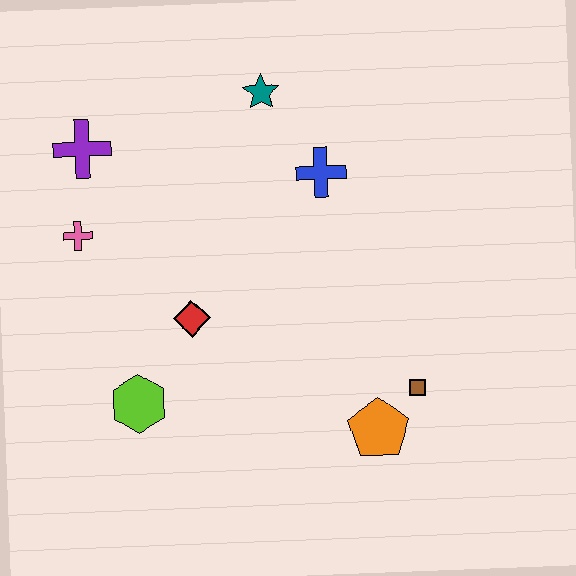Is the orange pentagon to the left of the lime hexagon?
No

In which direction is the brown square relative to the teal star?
The brown square is below the teal star.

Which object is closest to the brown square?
The orange pentagon is closest to the brown square.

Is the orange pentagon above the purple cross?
No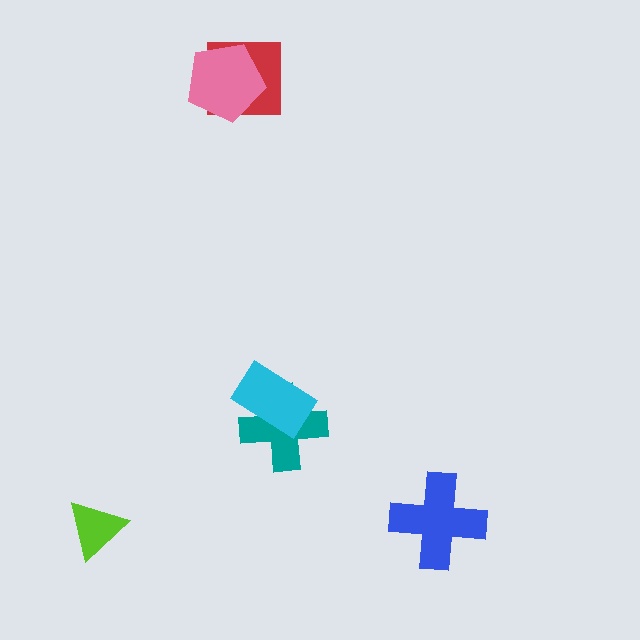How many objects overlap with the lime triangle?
0 objects overlap with the lime triangle.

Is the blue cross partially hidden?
No, no other shape covers it.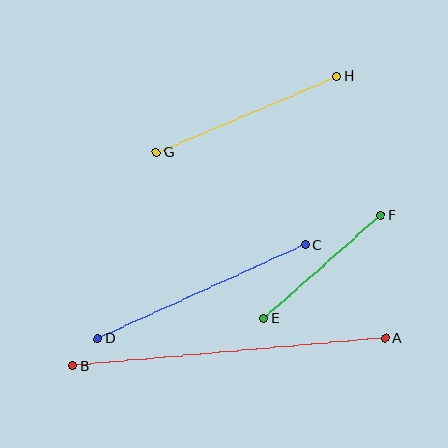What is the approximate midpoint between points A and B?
The midpoint is at approximately (229, 352) pixels.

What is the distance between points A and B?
The distance is approximately 314 pixels.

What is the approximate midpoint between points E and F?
The midpoint is at approximately (322, 267) pixels.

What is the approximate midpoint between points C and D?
The midpoint is at approximately (201, 292) pixels.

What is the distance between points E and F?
The distance is approximately 156 pixels.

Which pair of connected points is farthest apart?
Points A and B are farthest apart.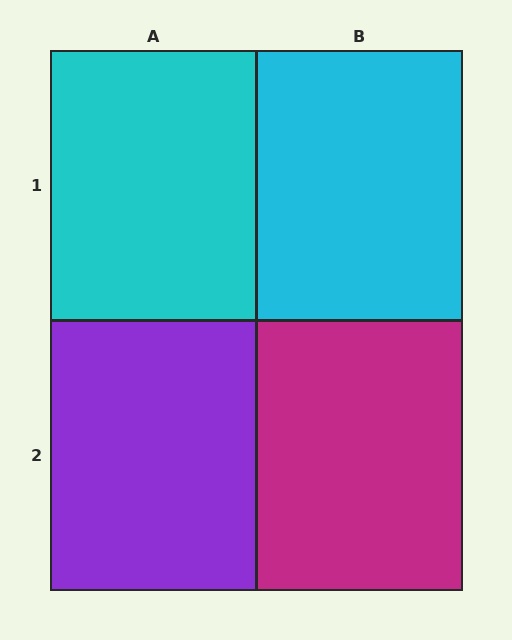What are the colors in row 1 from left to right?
Cyan, cyan.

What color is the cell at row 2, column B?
Magenta.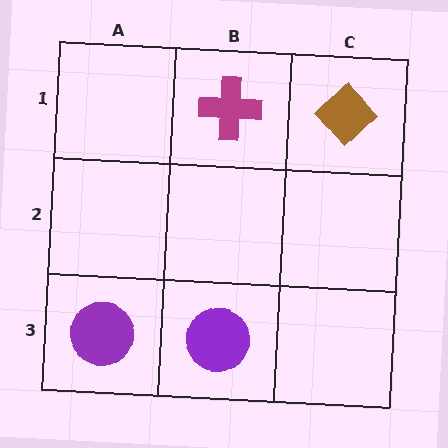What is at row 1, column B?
A magenta cross.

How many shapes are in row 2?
0 shapes.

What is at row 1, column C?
A brown diamond.